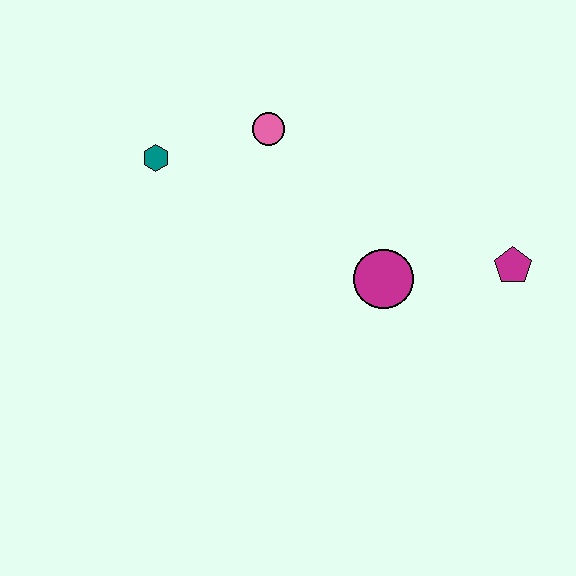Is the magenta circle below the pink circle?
Yes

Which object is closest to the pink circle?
The teal hexagon is closest to the pink circle.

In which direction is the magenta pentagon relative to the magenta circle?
The magenta pentagon is to the right of the magenta circle.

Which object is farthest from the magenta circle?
The teal hexagon is farthest from the magenta circle.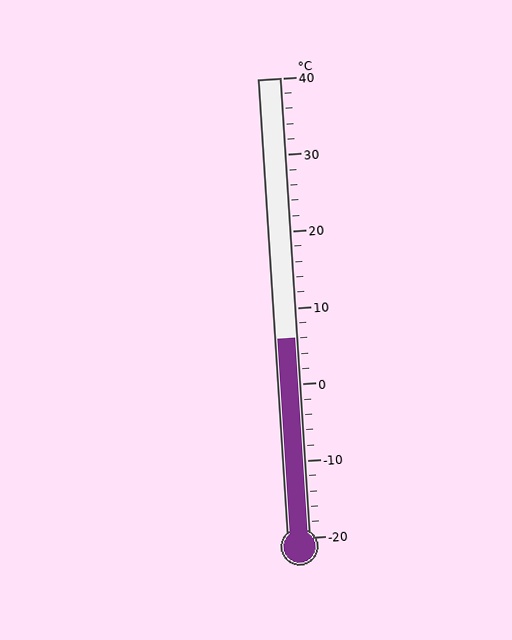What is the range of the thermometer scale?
The thermometer scale ranges from -20°C to 40°C.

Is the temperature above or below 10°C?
The temperature is below 10°C.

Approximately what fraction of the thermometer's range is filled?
The thermometer is filled to approximately 45% of its range.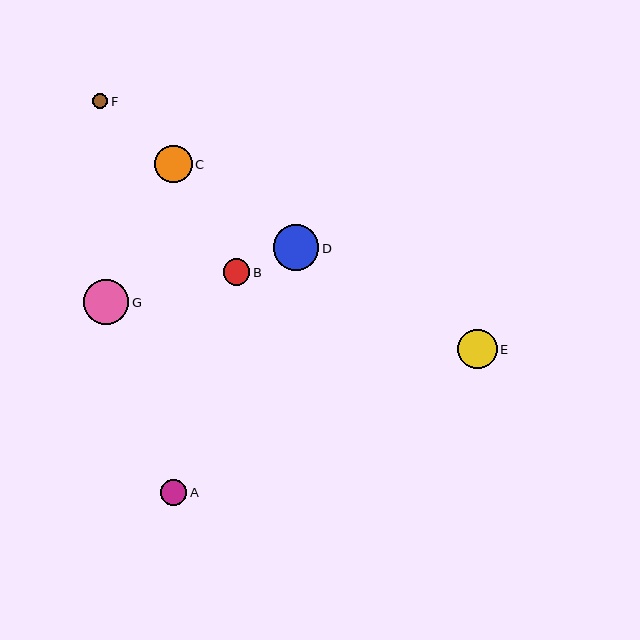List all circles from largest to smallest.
From largest to smallest: D, G, E, C, A, B, F.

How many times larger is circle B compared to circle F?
Circle B is approximately 1.7 times the size of circle F.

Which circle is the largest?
Circle D is the largest with a size of approximately 45 pixels.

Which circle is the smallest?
Circle F is the smallest with a size of approximately 15 pixels.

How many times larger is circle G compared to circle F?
Circle G is approximately 3.0 times the size of circle F.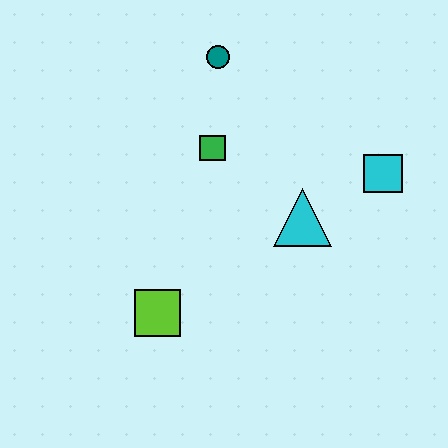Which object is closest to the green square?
The teal circle is closest to the green square.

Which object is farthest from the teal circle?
The lime square is farthest from the teal circle.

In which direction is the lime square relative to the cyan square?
The lime square is to the left of the cyan square.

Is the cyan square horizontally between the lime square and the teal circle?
No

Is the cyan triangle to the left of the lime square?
No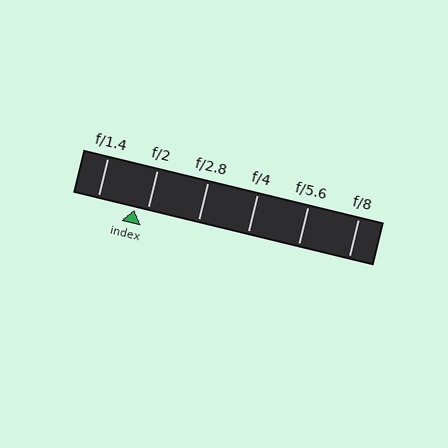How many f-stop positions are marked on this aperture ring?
There are 6 f-stop positions marked.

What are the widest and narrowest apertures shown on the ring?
The widest aperture shown is f/1.4 and the narrowest is f/8.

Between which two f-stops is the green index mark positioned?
The index mark is between f/1.4 and f/2.